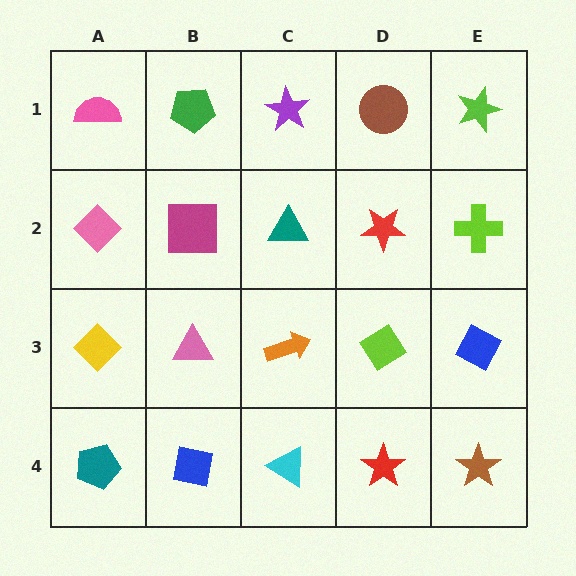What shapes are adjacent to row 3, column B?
A magenta square (row 2, column B), a blue square (row 4, column B), a yellow diamond (row 3, column A), an orange arrow (row 3, column C).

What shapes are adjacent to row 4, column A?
A yellow diamond (row 3, column A), a blue square (row 4, column B).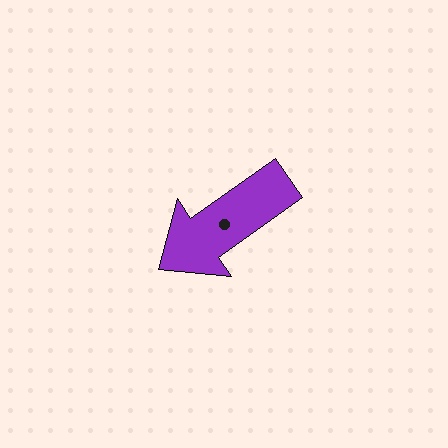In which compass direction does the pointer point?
Southwest.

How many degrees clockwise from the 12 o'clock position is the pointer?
Approximately 235 degrees.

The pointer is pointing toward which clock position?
Roughly 8 o'clock.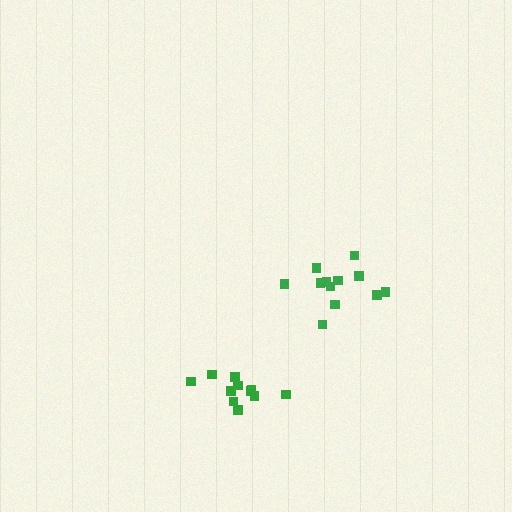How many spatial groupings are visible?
There are 2 spatial groupings.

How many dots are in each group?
Group 1: 12 dots, Group 2: 11 dots (23 total).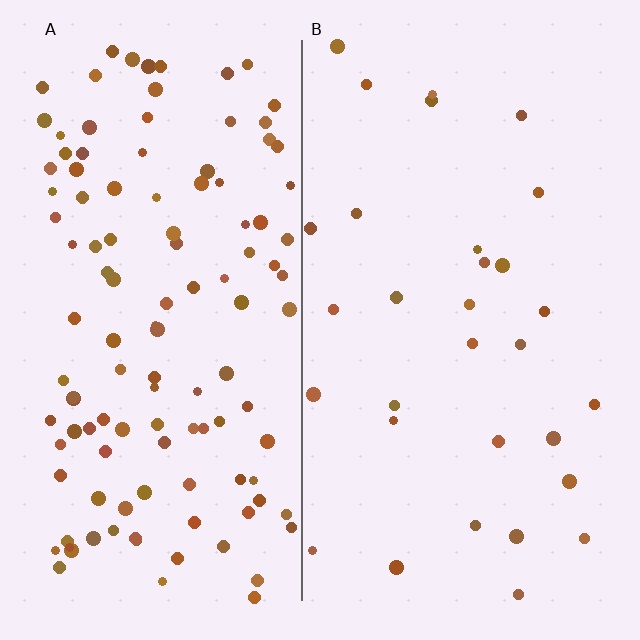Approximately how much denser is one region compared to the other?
Approximately 3.9× — region A over region B.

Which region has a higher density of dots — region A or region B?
A (the left).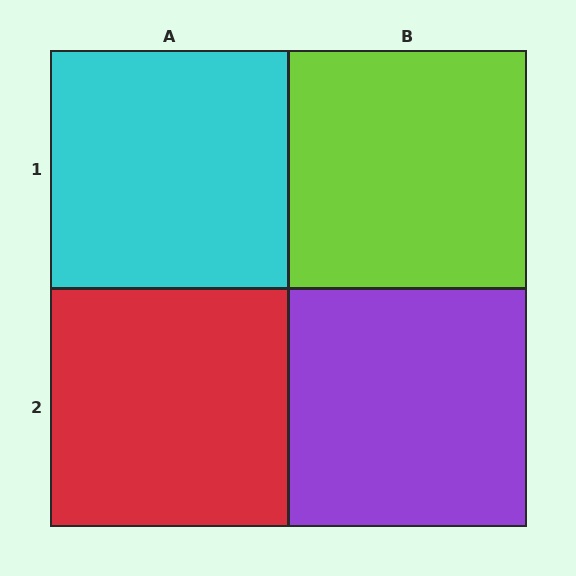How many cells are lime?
1 cell is lime.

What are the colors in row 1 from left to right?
Cyan, lime.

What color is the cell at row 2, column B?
Purple.